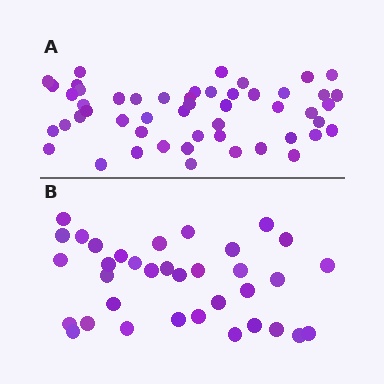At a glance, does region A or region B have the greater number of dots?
Region A (the top region) has more dots.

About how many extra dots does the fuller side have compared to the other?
Region A has approximately 15 more dots than region B.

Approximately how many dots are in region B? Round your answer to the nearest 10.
About 40 dots. (The exact count is 35, which rounds to 40.)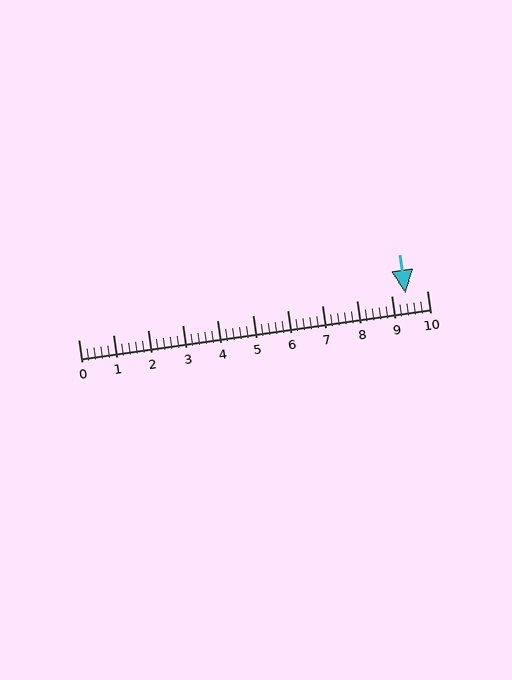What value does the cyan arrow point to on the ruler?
The cyan arrow points to approximately 9.4.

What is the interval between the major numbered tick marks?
The major tick marks are spaced 1 units apart.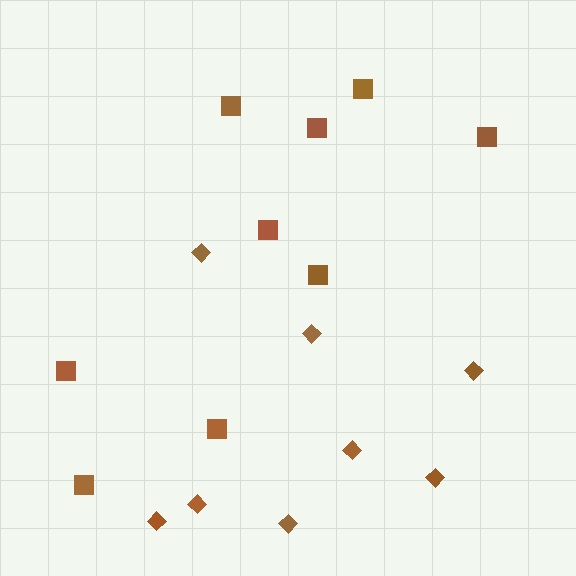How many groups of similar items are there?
There are 2 groups: one group of diamonds (8) and one group of squares (9).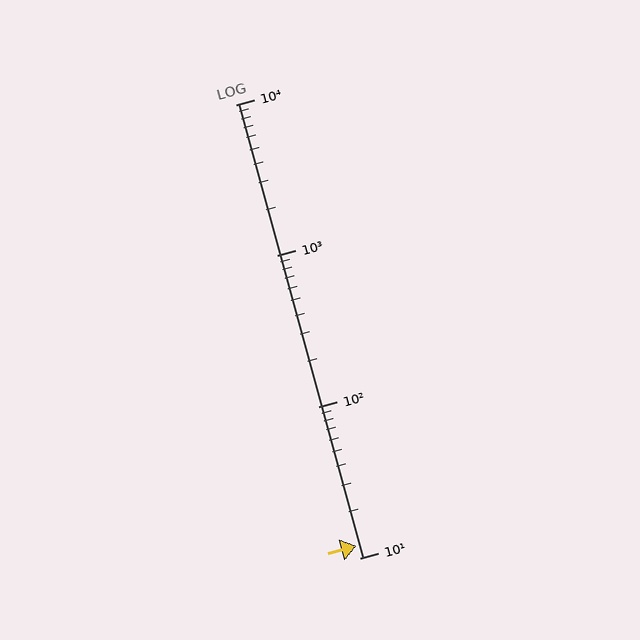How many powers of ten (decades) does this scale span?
The scale spans 3 decades, from 10 to 10000.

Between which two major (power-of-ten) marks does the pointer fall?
The pointer is between 10 and 100.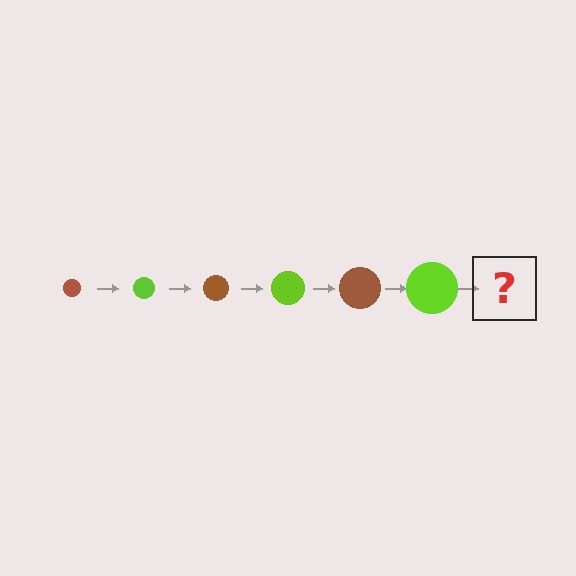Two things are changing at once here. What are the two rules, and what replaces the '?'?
The two rules are that the circle grows larger each step and the color cycles through brown and lime. The '?' should be a brown circle, larger than the previous one.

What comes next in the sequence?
The next element should be a brown circle, larger than the previous one.